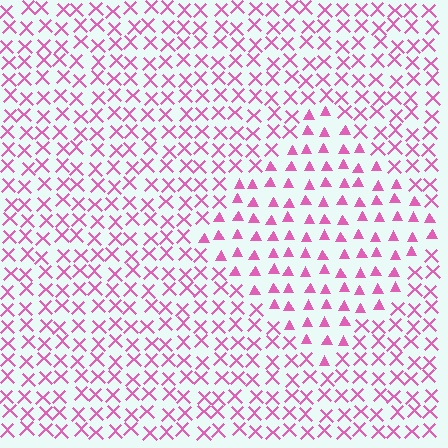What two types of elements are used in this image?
The image uses triangles inside the diamond region and X marks outside it.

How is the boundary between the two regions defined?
The boundary is defined by a change in element shape: triangles inside vs. X marks outside. All elements share the same color and spacing.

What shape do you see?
I see a diamond.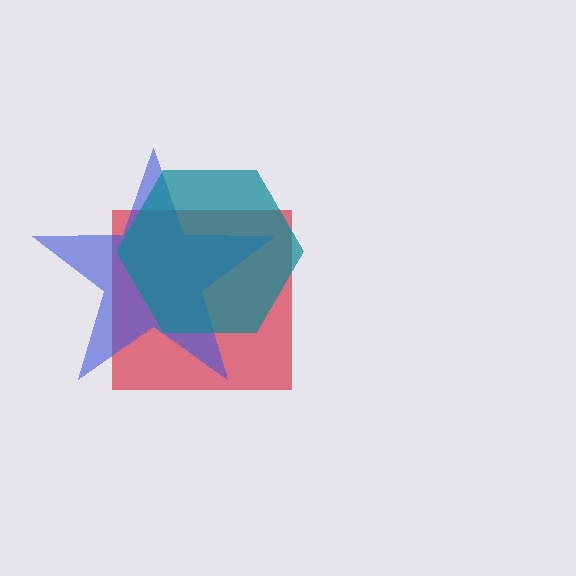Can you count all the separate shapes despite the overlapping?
Yes, there are 3 separate shapes.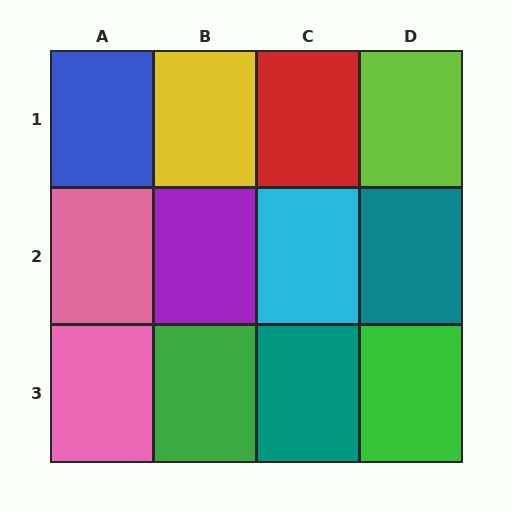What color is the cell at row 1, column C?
Red.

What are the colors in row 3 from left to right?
Pink, green, teal, green.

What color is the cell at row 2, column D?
Teal.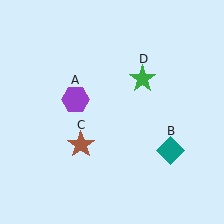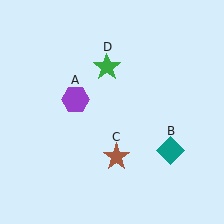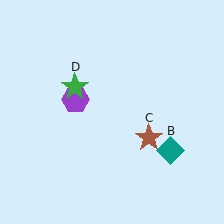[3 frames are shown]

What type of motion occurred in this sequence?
The brown star (object C), green star (object D) rotated counterclockwise around the center of the scene.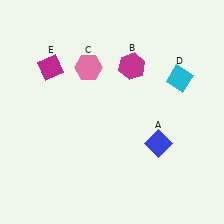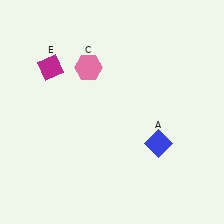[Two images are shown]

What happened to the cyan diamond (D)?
The cyan diamond (D) was removed in Image 2. It was in the top-right area of Image 1.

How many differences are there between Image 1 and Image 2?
There are 2 differences between the two images.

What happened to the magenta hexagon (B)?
The magenta hexagon (B) was removed in Image 2. It was in the top-right area of Image 1.